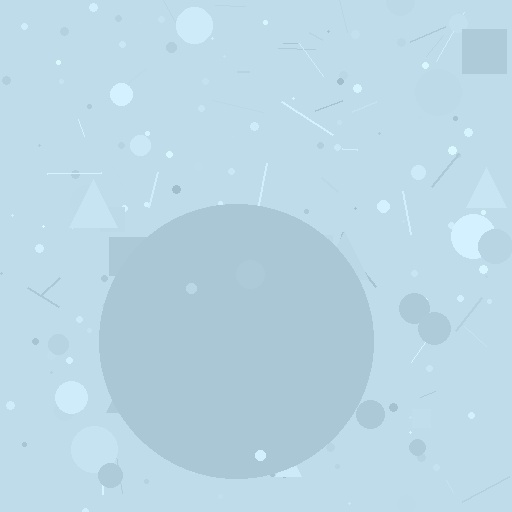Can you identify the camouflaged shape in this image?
The camouflaged shape is a circle.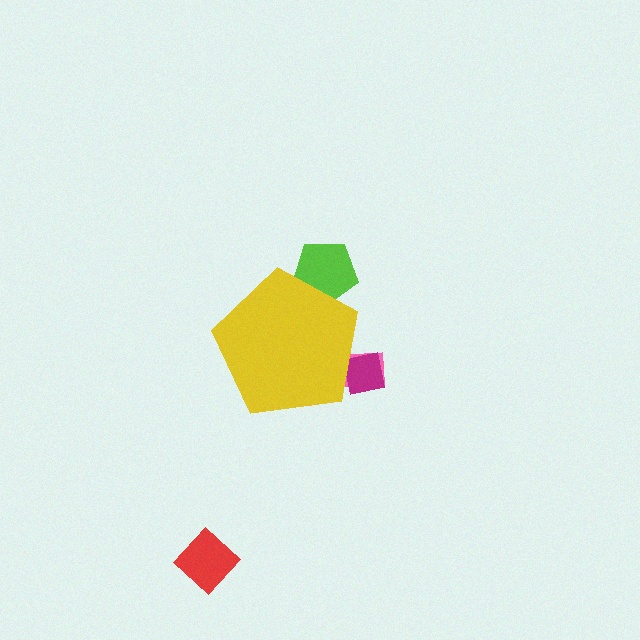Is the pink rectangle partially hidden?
Yes, the pink rectangle is partially hidden behind the yellow pentagon.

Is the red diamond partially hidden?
No, the red diamond is fully visible.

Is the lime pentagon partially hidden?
Yes, the lime pentagon is partially hidden behind the yellow pentagon.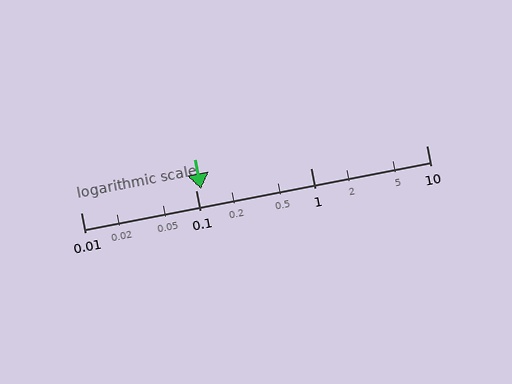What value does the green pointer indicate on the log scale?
The pointer indicates approximately 0.11.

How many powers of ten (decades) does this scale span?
The scale spans 3 decades, from 0.01 to 10.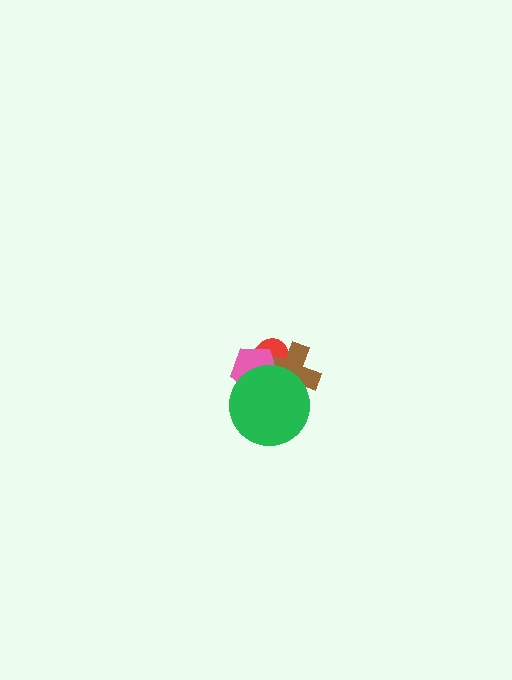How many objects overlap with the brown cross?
3 objects overlap with the brown cross.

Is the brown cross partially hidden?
Yes, it is partially covered by another shape.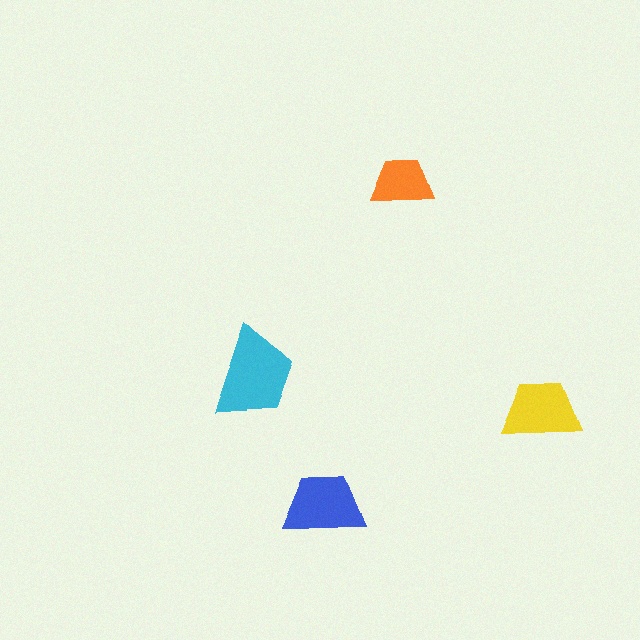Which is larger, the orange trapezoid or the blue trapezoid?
The blue one.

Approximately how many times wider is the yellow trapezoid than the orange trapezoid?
About 1.5 times wider.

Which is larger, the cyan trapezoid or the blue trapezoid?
The cyan one.